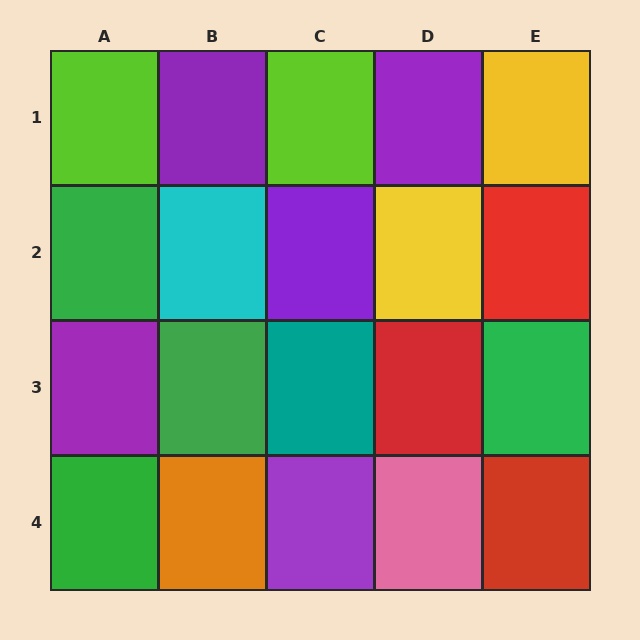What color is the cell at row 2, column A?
Green.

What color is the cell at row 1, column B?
Purple.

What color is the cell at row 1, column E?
Yellow.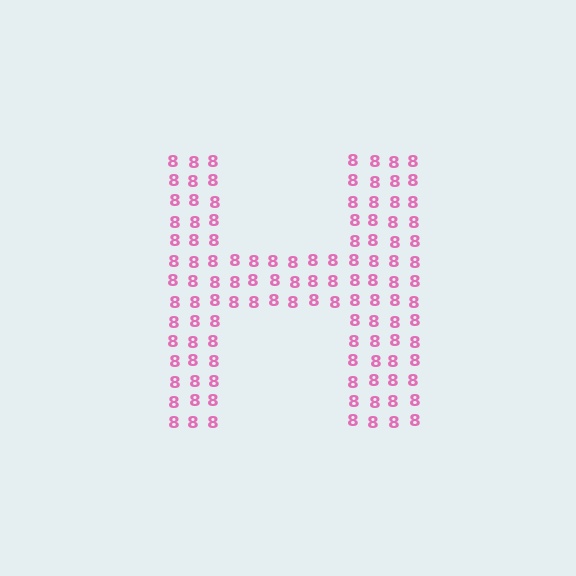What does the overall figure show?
The overall figure shows the letter H.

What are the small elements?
The small elements are digit 8's.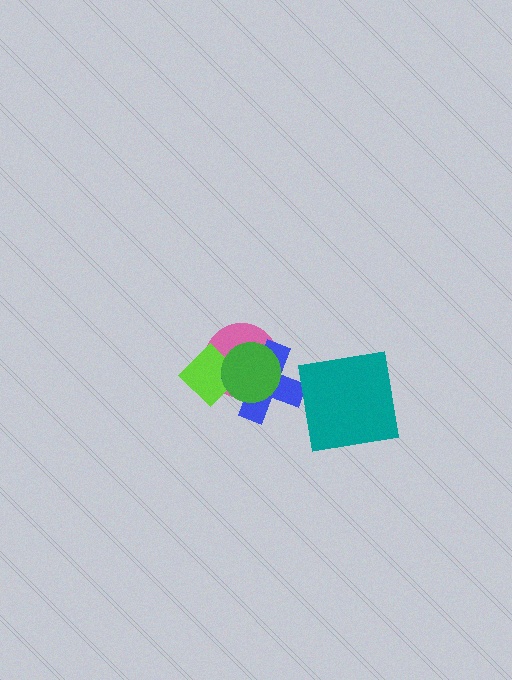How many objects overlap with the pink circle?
3 objects overlap with the pink circle.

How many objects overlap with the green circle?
3 objects overlap with the green circle.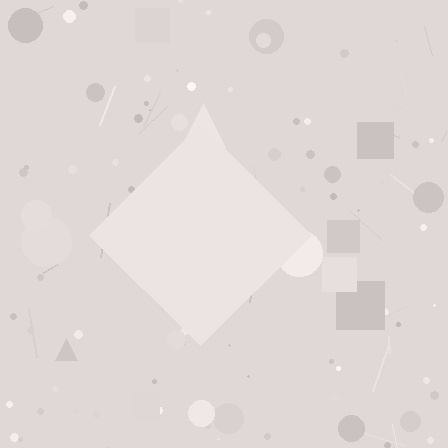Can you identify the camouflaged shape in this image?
The camouflaged shape is a diamond.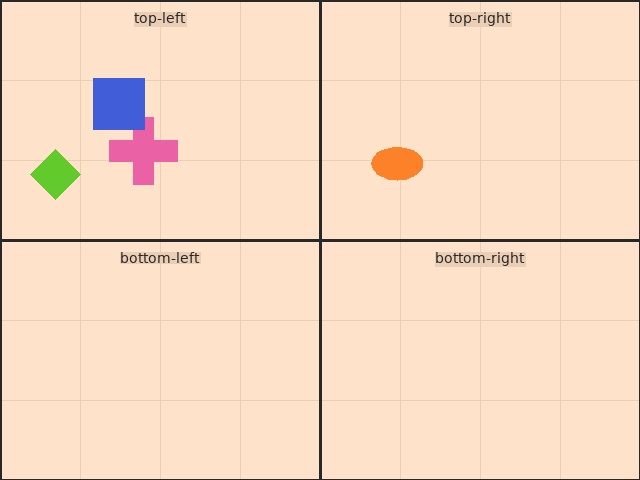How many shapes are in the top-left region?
3.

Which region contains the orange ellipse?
The top-right region.